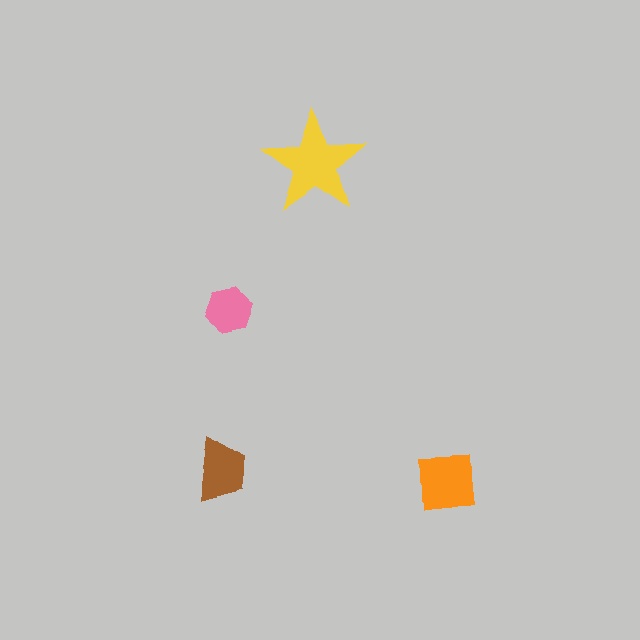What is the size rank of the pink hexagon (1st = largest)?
4th.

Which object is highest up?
The yellow star is topmost.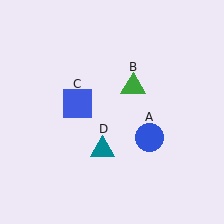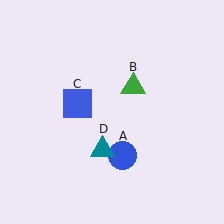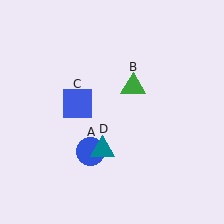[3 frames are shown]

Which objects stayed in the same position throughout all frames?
Green triangle (object B) and blue square (object C) and teal triangle (object D) remained stationary.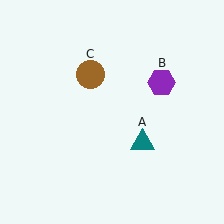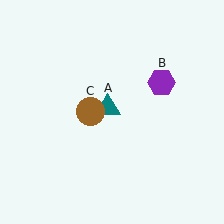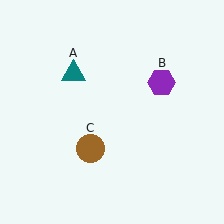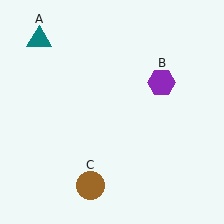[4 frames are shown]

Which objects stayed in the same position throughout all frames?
Purple hexagon (object B) remained stationary.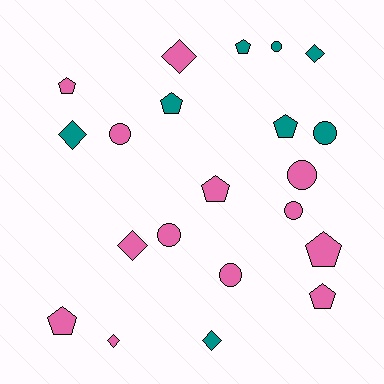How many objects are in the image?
There are 21 objects.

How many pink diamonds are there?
There are 3 pink diamonds.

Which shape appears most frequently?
Pentagon, with 8 objects.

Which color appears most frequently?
Pink, with 13 objects.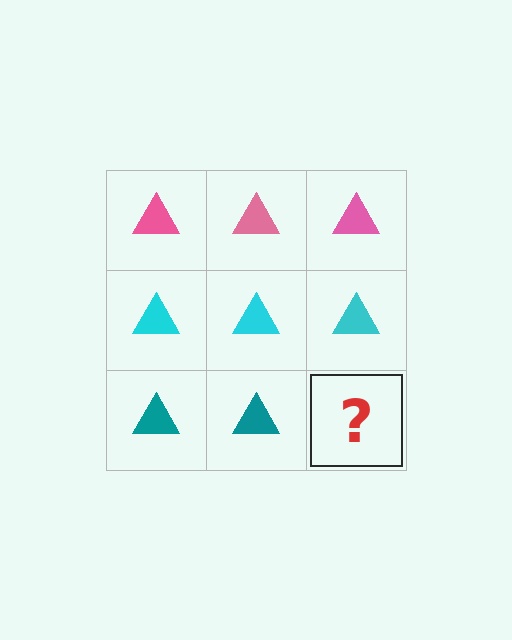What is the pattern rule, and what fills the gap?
The rule is that each row has a consistent color. The gap should be filled with a teal triangle.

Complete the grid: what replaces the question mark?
The question mark should be replaced with a teal triangle.